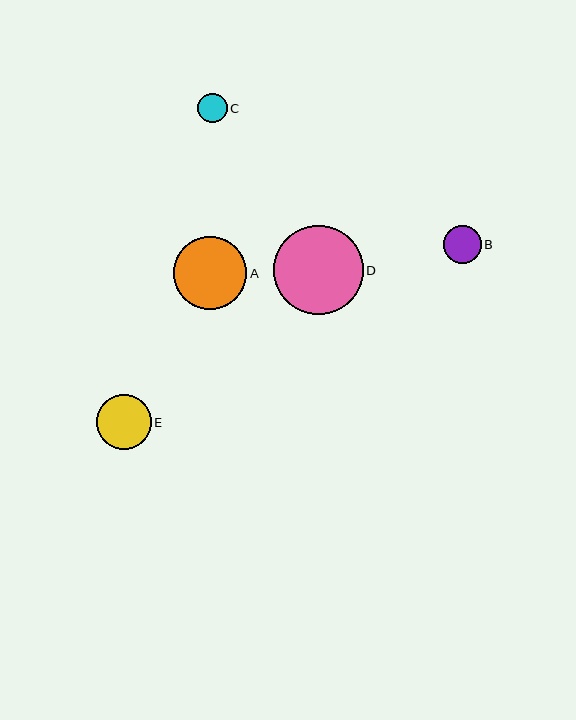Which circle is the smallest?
Circle C is the smallest with a size of approximately 29 pixels.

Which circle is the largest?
Circle D is the largest with a size of approximately 89 pixels.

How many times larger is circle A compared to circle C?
Circle A is approximately 2.5 times the size of circle C.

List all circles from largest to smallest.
From largest to smallest: D, A, E, B, C.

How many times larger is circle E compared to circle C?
Circle E is approximately 1.8 times the size of circle C.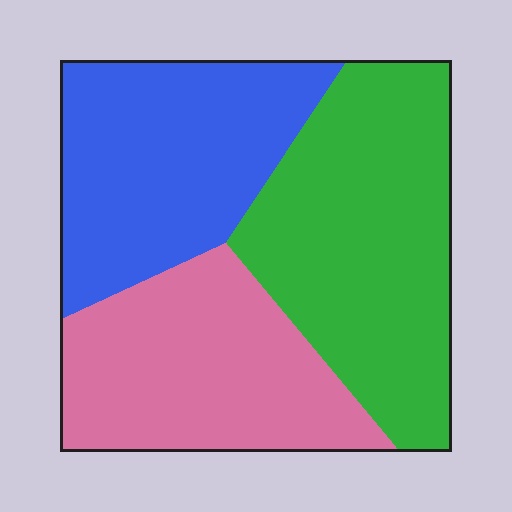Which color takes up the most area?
Green, at roughly 40%.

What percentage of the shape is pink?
Pink covers around 30% of the shape.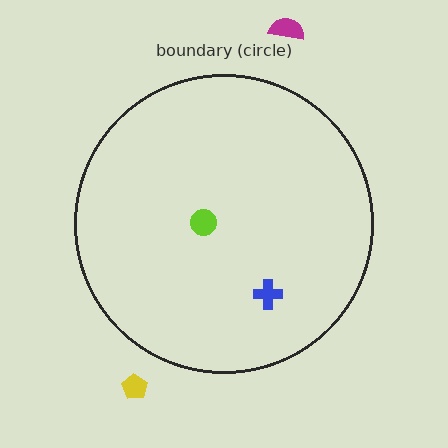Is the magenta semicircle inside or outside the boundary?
Outside.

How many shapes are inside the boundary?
2 inside, 2 outside.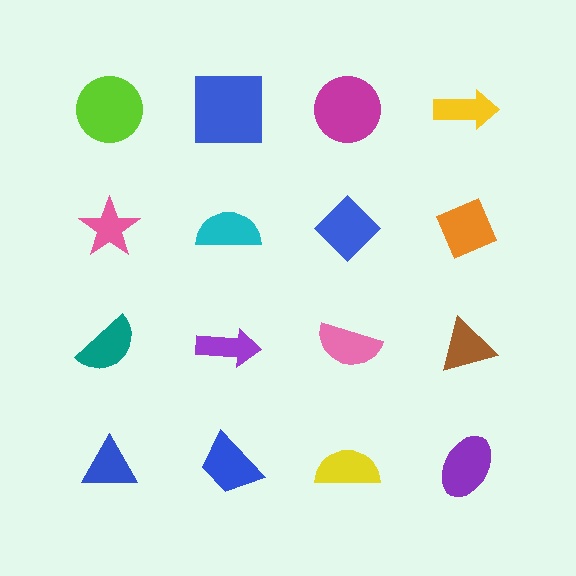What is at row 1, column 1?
A lime circle.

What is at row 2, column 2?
A cyan semicircle.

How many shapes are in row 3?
4 shapes.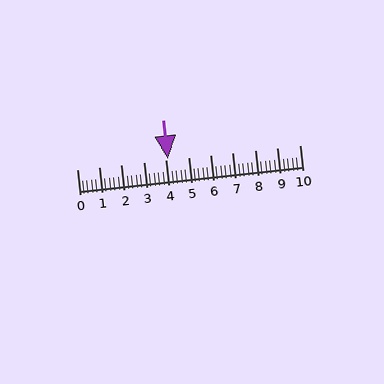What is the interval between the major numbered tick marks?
The major tick marks are spaced 1 units apart.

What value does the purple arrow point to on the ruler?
The purple arrow points to approximately 4.1.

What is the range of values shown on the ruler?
The ruler shows values from 0 to 10.